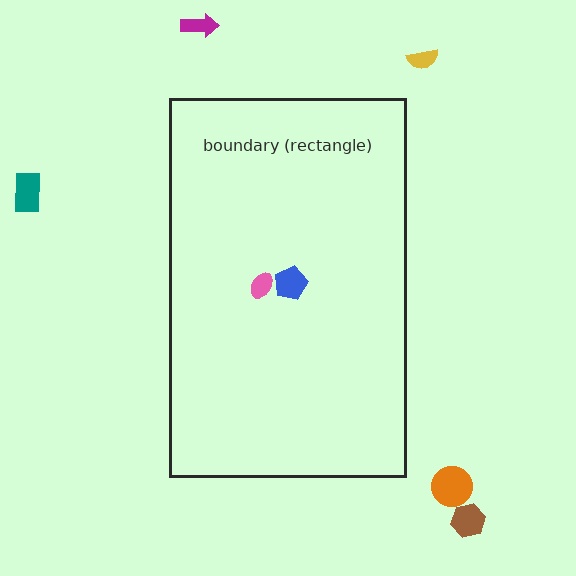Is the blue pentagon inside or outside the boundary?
Inside.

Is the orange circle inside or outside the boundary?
Outside.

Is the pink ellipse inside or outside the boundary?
Inside.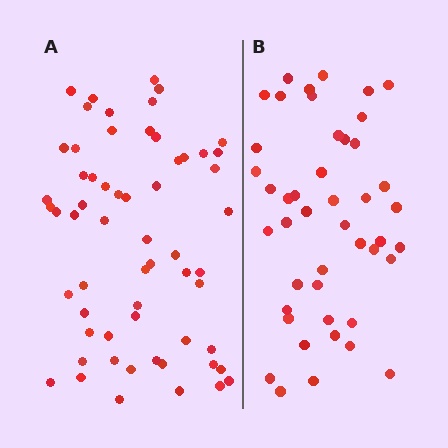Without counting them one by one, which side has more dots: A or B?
Region A (the left region) has more dots.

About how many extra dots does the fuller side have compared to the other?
Region A has approximately 15 more dots than region B.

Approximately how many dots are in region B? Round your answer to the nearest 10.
About 40 dots. (The exact count is 45, which rounds to 40.)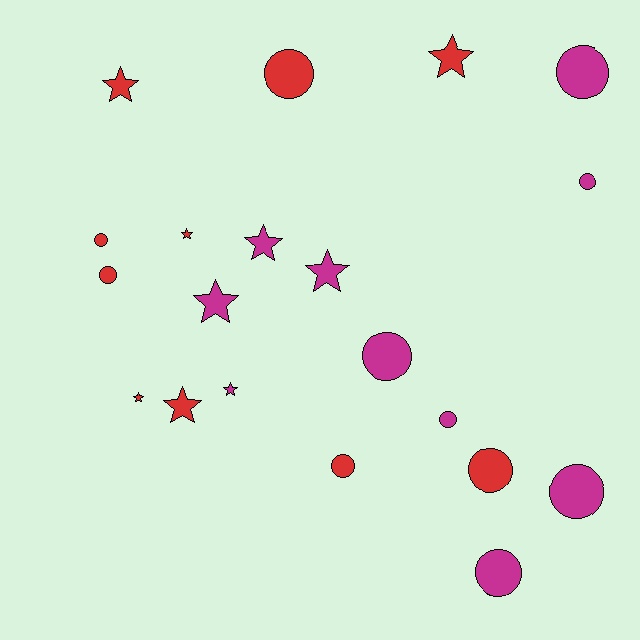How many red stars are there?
There are 5 red stars.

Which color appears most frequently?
Red, with 10 objects.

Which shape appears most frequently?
Circle, with 11 objects.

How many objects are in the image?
There are 20 objects.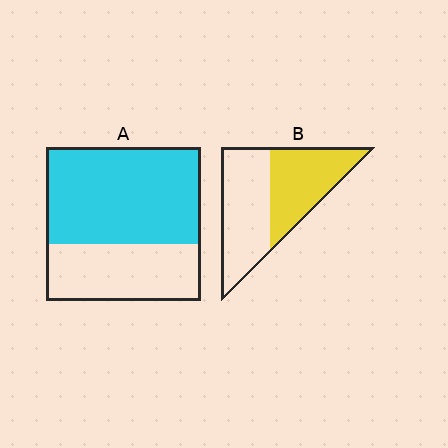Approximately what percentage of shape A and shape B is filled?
A is approximately 65% and B is approximately 45%.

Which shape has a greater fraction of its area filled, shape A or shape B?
Shape A.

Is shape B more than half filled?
Roughly half.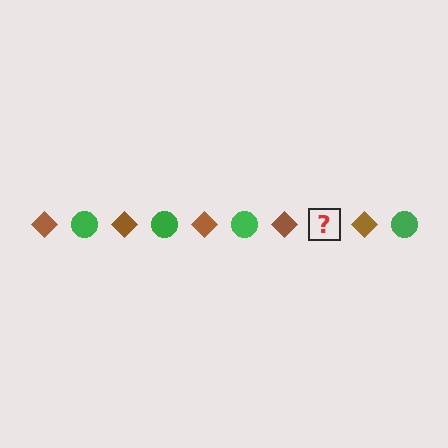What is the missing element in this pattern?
The missing element is a green circle.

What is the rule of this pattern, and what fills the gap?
The rule is that the pattern alternates between brown diamond and green circle. The gap should be filled with a green circle.